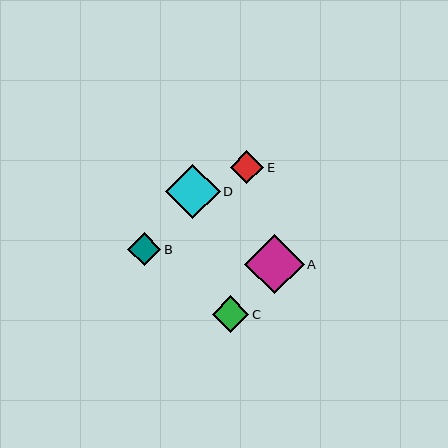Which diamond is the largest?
Diamond A is the largest with a size of approximately 59 pixels.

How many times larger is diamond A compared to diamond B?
Diamond A is approximately 1.8 times the size of diamond B.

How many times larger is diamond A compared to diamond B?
Diamond A is approximately 1.8 times the size of diamond B.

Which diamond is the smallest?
Diamond B is the smallest with a size of approximately 33 pixels.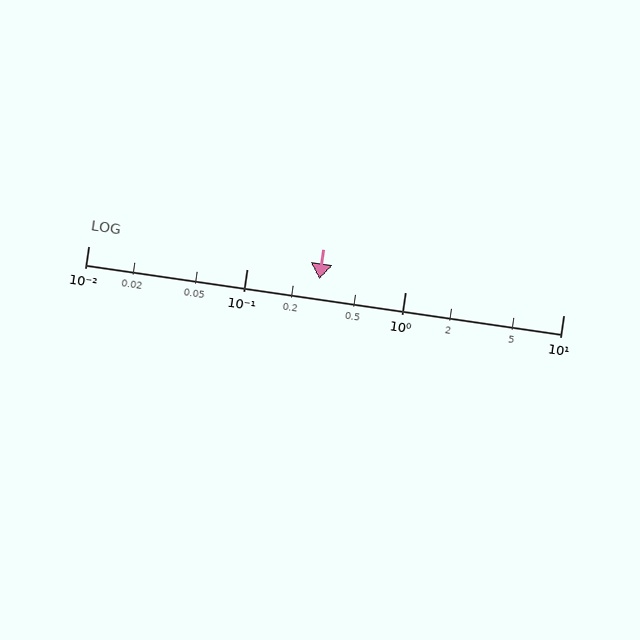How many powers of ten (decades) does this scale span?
The scale spans 3 decades, from 0.01 to 10.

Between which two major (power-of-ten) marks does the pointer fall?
The pointer is between 0.1 and 1.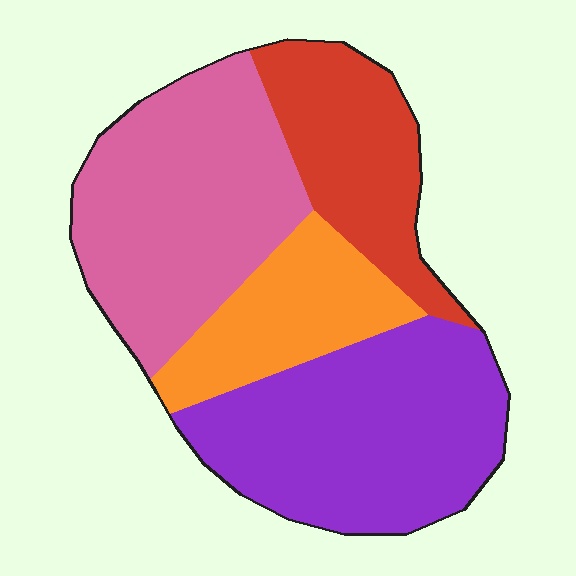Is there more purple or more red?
Purple.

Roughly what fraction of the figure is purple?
Purple takes up about one third (1/3) of the figure.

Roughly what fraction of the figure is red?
Red covers 19% of the figure.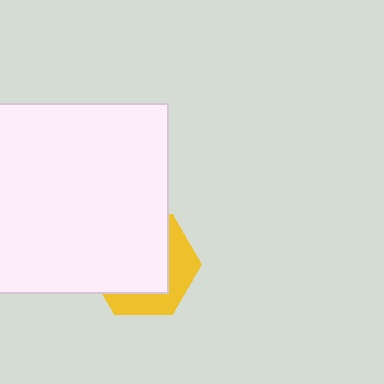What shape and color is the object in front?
The object in front is a white rectangle.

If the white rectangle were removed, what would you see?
You would see the complete yellow hexagon.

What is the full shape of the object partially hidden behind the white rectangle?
The partially hidden object is a yellow hexagon.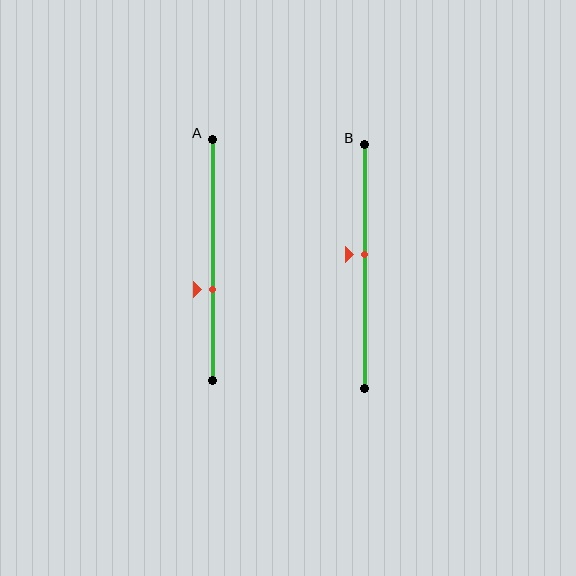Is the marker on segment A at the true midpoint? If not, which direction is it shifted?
No, the marker on segment A is shifted downward by about 12% of the segment length.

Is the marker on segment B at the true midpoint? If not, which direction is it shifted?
No, the marker on segment B is shifted upward by about 5% of the segment length.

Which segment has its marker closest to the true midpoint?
Segment B has its marker closest to the true midpoint.